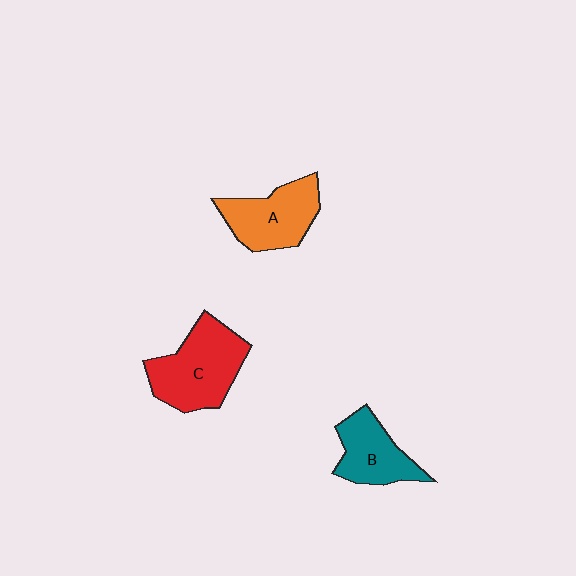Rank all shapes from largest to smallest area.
From largest to smallest: C (red), A (orange), B (teal).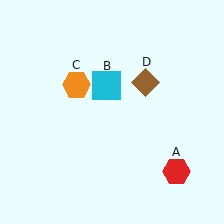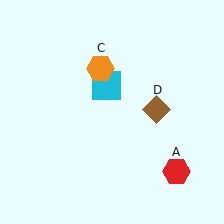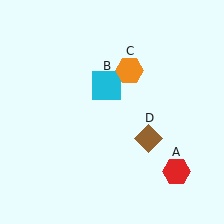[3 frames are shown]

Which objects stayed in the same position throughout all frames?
Red hexagon (object A) and cyan square (object B) remained stationary.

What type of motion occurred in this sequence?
The orange hexagon (object C), brown diamond (object D) rotated clockwise around the center of the scene.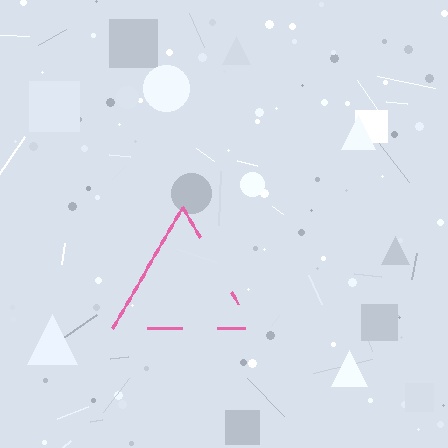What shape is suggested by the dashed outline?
The dashed outline suggests a triangle.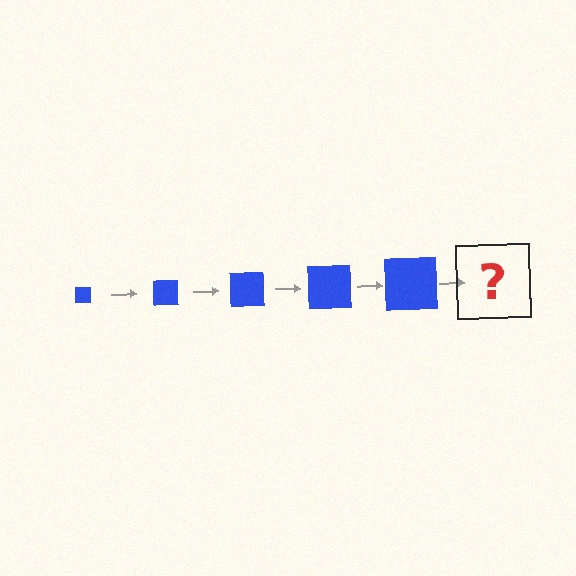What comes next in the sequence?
The next element should be a blue square, larger than the previous one.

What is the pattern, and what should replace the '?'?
The pattern is that the square gets progressively larger each step. The '?' should be a blue square, larger than the previous one.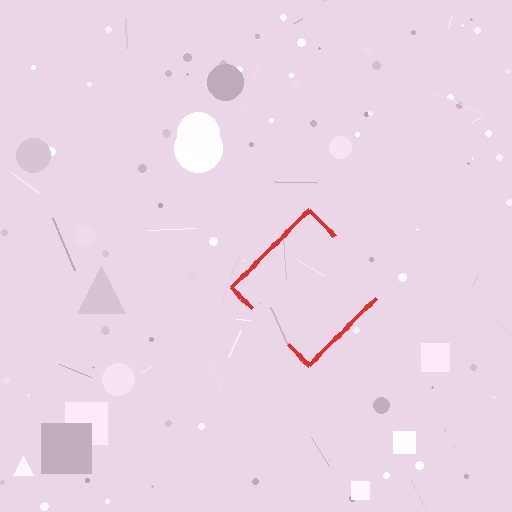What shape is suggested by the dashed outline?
The dashed outline suggests a diamond.